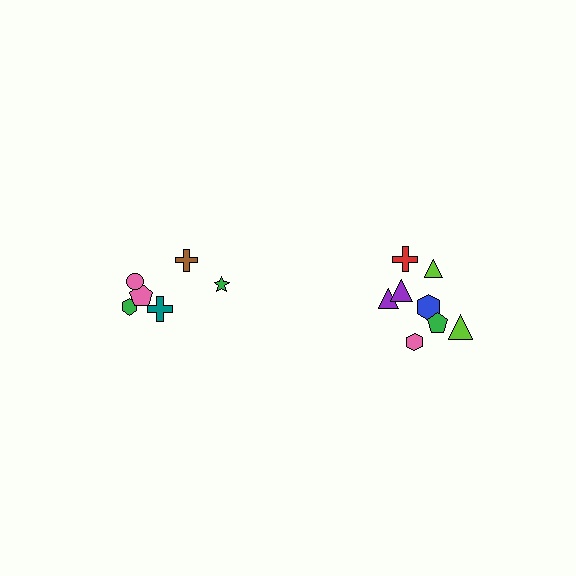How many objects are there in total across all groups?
There are 14 objects.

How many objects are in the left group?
There are 6 objects.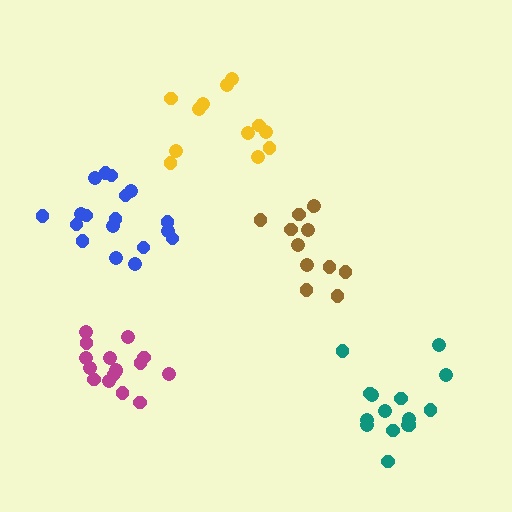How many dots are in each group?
Group 1: 16 dots, Group 2: 15 dots, Group 3: 18 dots, Group 4: 12 dots, Group 5: 12 dots (73 total).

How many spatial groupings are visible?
There are 5 spatial groupings.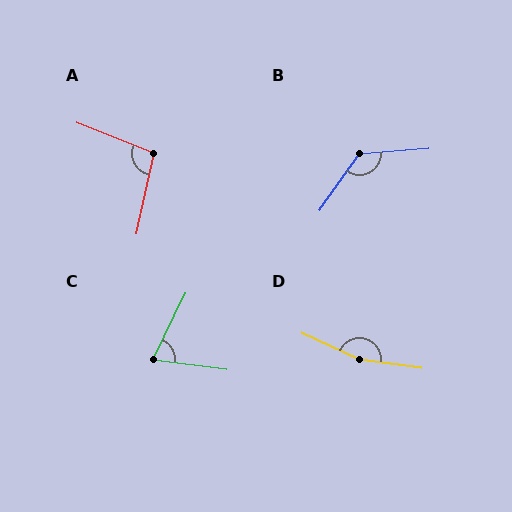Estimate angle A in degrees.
Approximately 100 degrees.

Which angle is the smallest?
C, at approximately 71 degrees.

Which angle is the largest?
D, at approximately 163 degrees.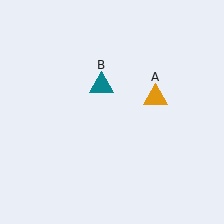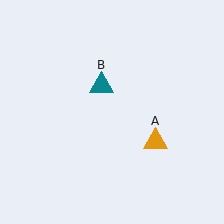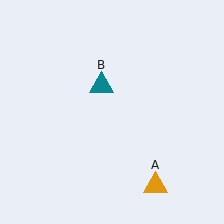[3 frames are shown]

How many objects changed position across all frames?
1 object changed position: orange triangle (object A).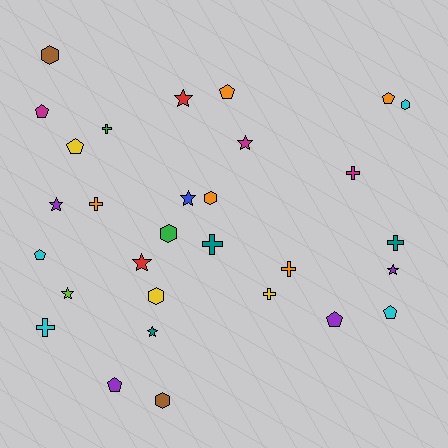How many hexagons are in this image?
There are 6 hexagons.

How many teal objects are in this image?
There are 3 teal objects.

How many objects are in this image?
There are 30 objects.